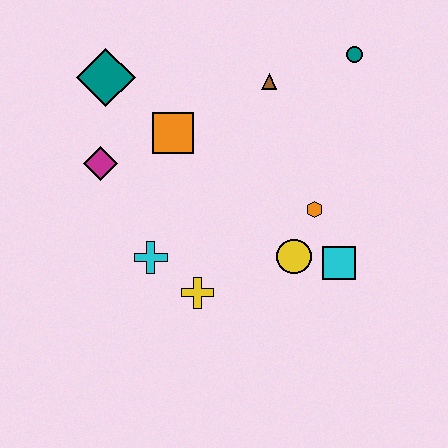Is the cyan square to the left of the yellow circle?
No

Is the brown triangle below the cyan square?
No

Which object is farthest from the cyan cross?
The teal circle is farthest from the cyan cross.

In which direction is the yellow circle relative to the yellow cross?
The yellow circle is to the right of the yellow cross.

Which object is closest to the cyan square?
The yellow circle is closest to the cyan square.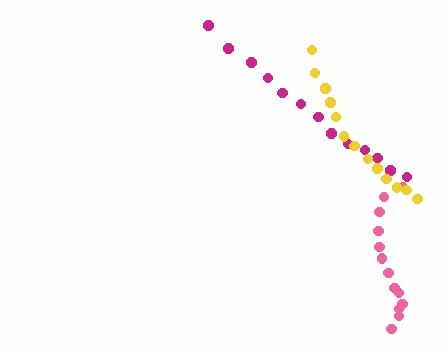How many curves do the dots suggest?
There are 3 distinct paths.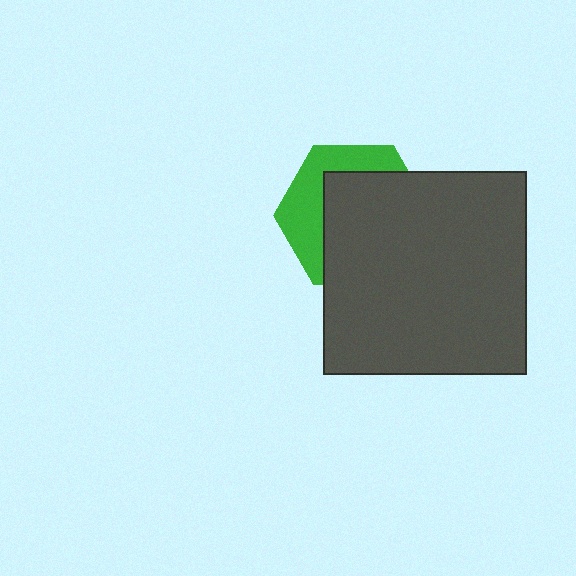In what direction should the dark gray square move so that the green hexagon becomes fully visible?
The dark gray square should move toward the lower-right. That is the shortest direction to clear the overlap and leave the green hexagon fully visible.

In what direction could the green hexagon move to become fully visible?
The green hexagon could move toward the upper-left. That would shift it out from behind the dark gray square entirely.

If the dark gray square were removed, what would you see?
You would see the complete green hexagon.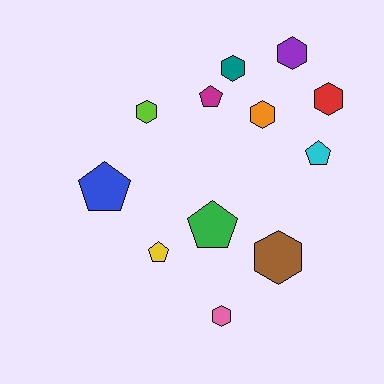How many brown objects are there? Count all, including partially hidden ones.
There is 1 brown object.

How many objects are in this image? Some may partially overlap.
There are 12 objects.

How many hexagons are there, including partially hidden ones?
There are 7 hexagons.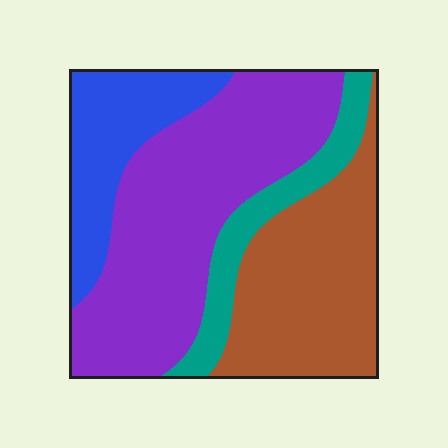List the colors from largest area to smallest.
From largest to smallest: purple, brown, blue, teal.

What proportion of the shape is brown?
Brown takes up between a quarter and a half of the shape.